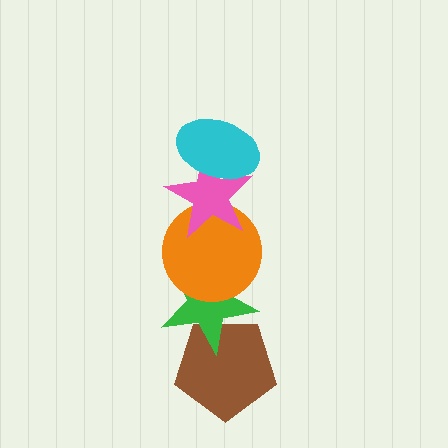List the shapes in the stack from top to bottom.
From top to bottom: the cyan ellipse, the pink star, the orange circle, the green star, the brown pentagon.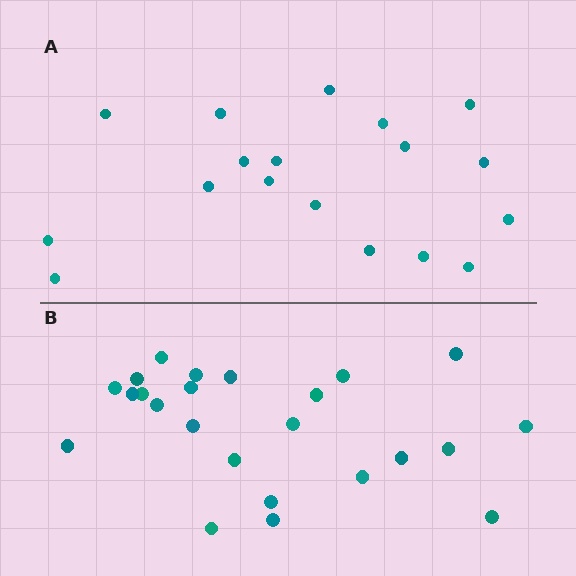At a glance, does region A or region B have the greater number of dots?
Region B (the bottom region) has more dots.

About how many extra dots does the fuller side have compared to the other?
Region B has about 6 more dots than region A.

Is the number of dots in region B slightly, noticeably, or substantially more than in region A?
Region B has noticeably more, but not dramatically so. The ratio is roughly 1.3 to 1.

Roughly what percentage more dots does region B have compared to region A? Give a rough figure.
About 35% more.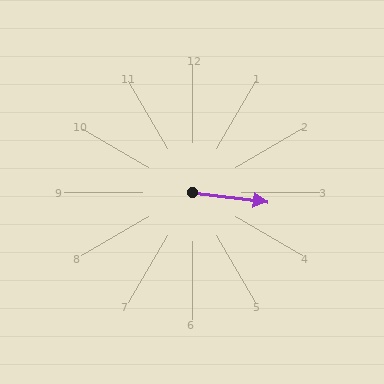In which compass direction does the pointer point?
East.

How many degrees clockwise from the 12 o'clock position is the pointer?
Approximately 97 degrees.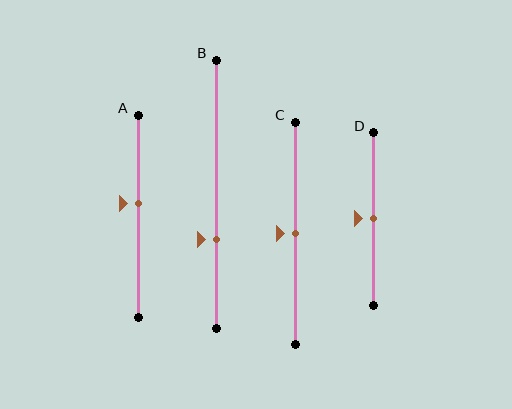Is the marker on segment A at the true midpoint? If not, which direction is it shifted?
No, the marker on segment A is shifted upward by about 6% of the segment length.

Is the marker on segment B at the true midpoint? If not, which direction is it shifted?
No, the marker on segment B is shifted downward by about 17% of the segment length.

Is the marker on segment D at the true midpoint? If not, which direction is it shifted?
Yes, the marker on segment D is at the true midpoint.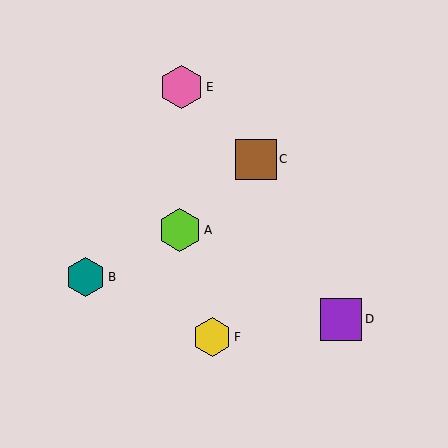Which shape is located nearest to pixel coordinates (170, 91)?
The pink hexagon (labeled E) at (181, 87) is nearest to that location.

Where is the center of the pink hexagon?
The center of the pink hexagon is at (181, 87).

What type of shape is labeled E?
Shape E is a pink hexagon.